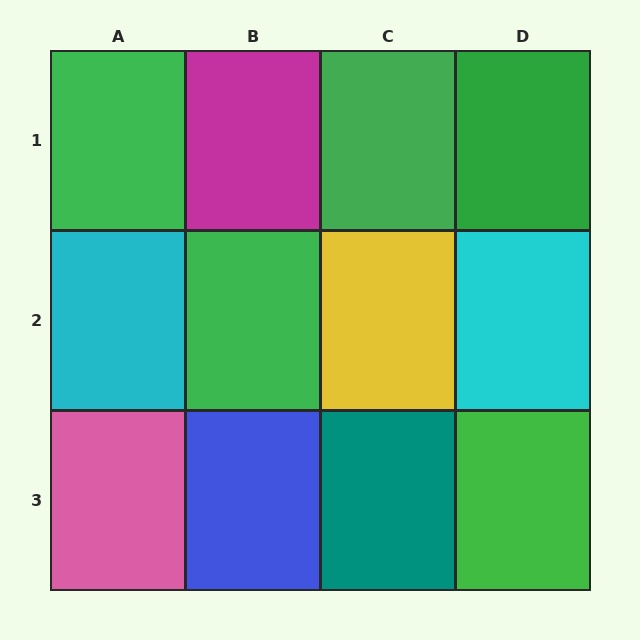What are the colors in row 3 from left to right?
Pink, blue, teal, green.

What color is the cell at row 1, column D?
Green.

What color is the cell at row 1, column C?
Green.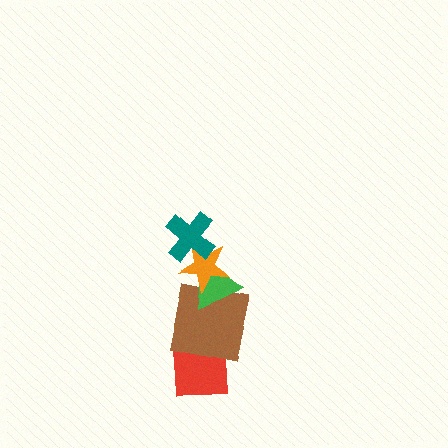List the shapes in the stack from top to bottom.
From top to bottom: the teal cross, the orange star, the green triangle, the brown square, the red square.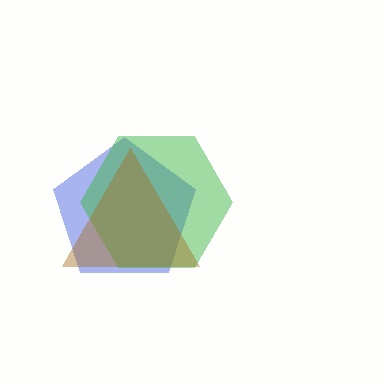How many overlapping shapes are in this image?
There are 3 overlapping shapes in the image.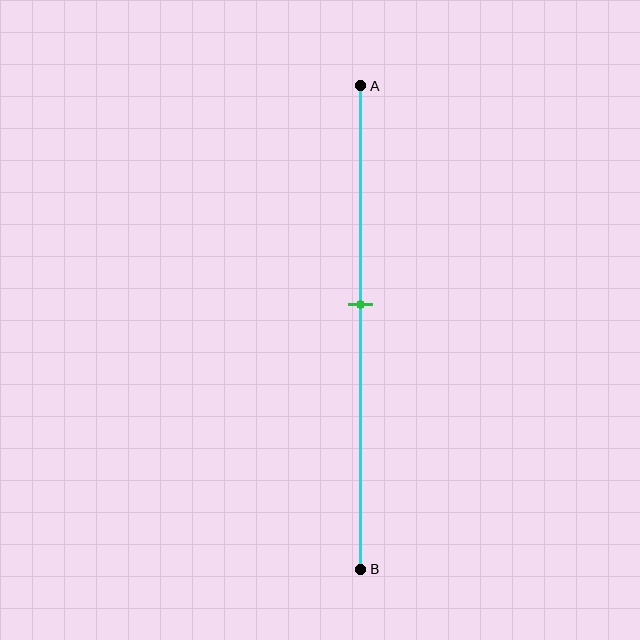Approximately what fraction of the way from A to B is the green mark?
The green mark is approximately 45% of the way from A to B.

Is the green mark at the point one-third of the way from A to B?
No, the mark is at about 45% from A, not at the 33% one-third point.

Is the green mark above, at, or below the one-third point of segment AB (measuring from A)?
The green mark is below the one-third point of segment AB.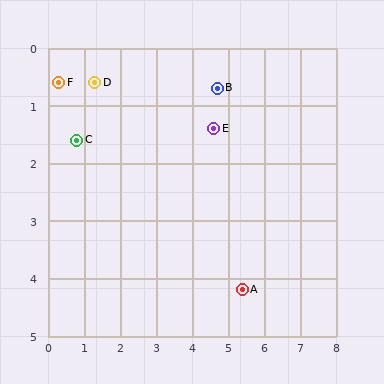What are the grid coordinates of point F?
Point F is at approximately (0.3, 0.6).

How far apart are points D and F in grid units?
Points D and F are about 1.0 grid units apart.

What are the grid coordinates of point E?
Point E is at approximately (4.6, 1.4).